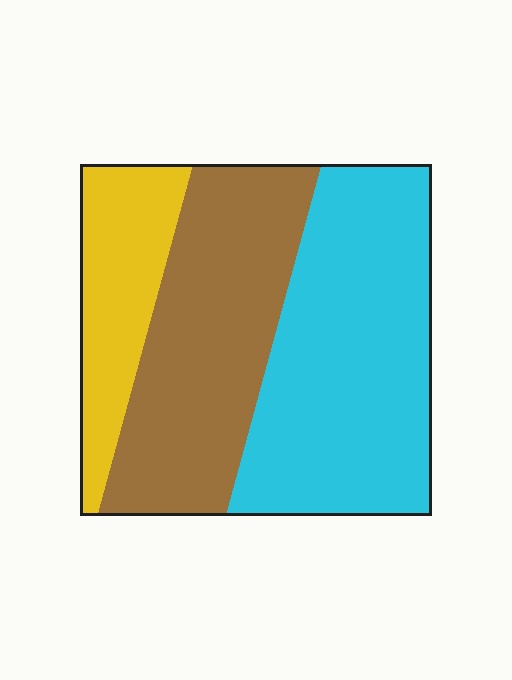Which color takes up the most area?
Cyan, at roughly 45%.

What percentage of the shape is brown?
Brown covers roughly 35% of the shape.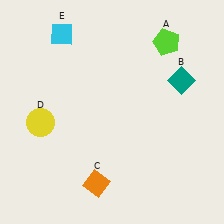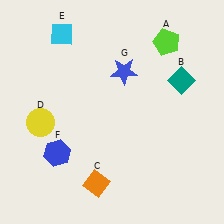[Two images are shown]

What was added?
A blue hexagon (F), a blue star (G) were added in Image 2.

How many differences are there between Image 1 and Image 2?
There are 2 differences between the two images.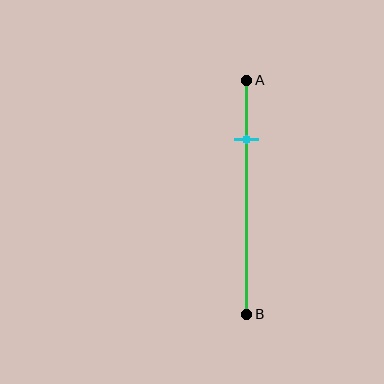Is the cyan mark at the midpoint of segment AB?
No, the mark is at about 25% from A, not at the 50% midpoint.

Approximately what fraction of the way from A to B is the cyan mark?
The cyan mark is approximately 25% of the way from A to B.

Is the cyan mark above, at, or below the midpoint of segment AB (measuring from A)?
The cyan mark is above the midpoint of segment AB.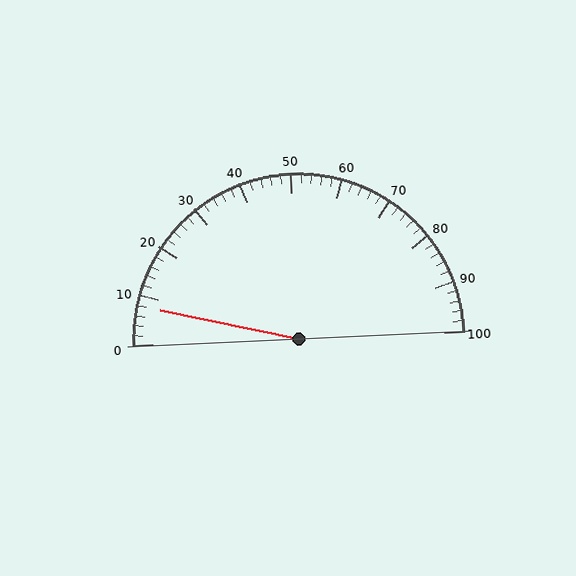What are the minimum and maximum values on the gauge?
The gauge ranges from 0 to 100.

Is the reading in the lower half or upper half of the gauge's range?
The reading is in the lower half of the range (0 to 100).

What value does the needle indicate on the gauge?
The needle indicates approximately 8.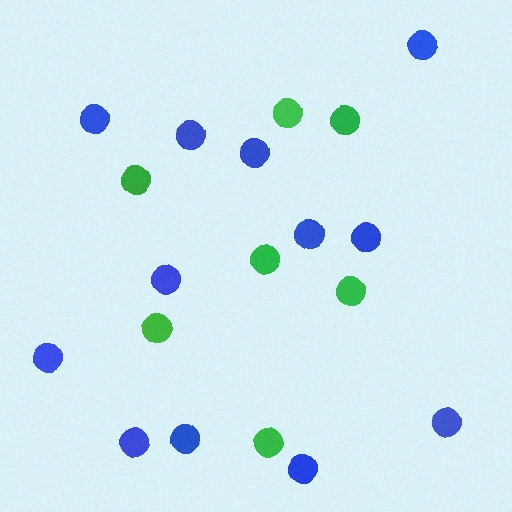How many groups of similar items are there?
There are 2 groups: one group of green circles (7) and one group of blue circles (12).